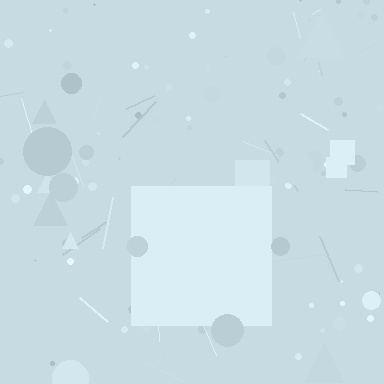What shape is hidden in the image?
A square is hidden in the image.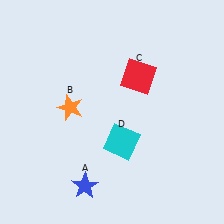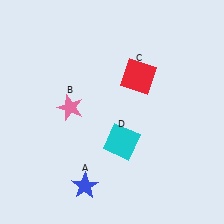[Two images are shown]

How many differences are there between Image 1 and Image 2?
There is 1 difference between the two images.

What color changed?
The star (B) changed from orange in Image 1 to pink in Image 2.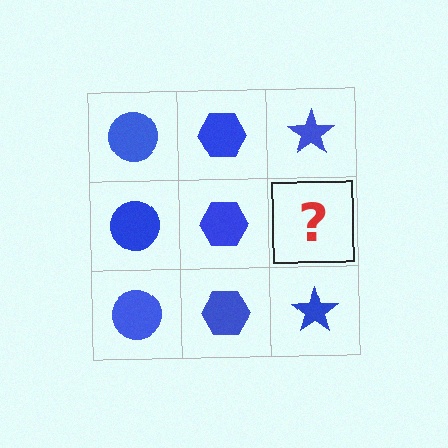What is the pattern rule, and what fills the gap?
The rule is that each column has a consistent shape. The gap should be filled with a blue star.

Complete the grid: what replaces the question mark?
The question mark should be replaced with a blue star.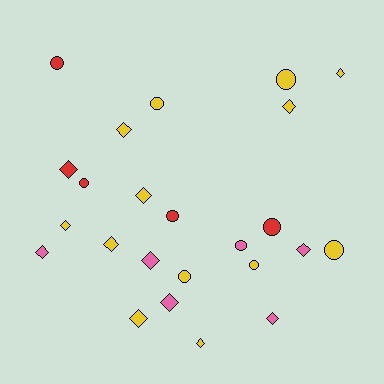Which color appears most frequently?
Yellow, with 13 objects.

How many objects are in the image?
There are 24 objects.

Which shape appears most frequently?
Diamond, with 14 objects.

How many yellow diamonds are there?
There are 8 yellow diamonds.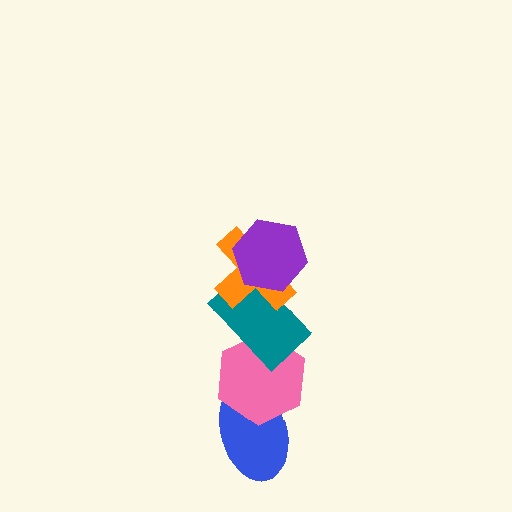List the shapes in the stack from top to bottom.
From top to bottom: the purple hexagon, the orange cross, the teal rectangle, the pink hexagon, the blue ellipse.